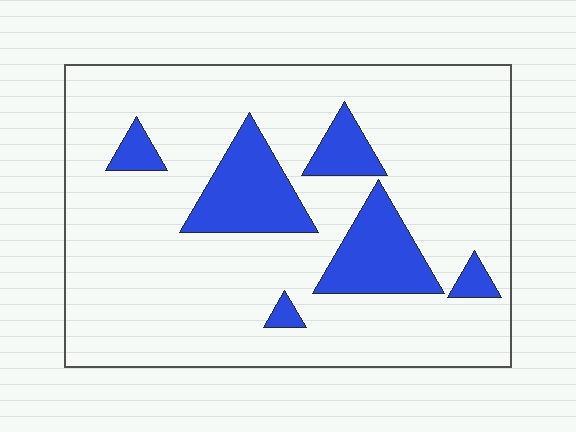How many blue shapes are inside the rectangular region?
6.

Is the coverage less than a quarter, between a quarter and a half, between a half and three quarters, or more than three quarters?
Less than a quarter.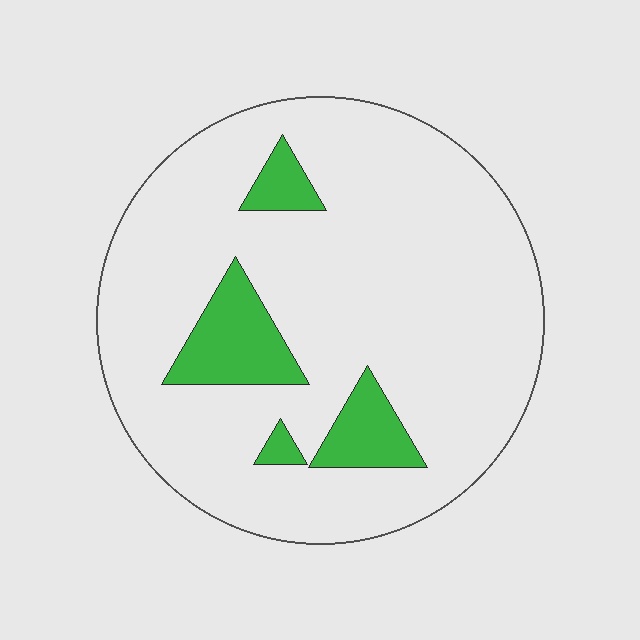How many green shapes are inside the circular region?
4.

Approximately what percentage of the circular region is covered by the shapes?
Approximately 15%.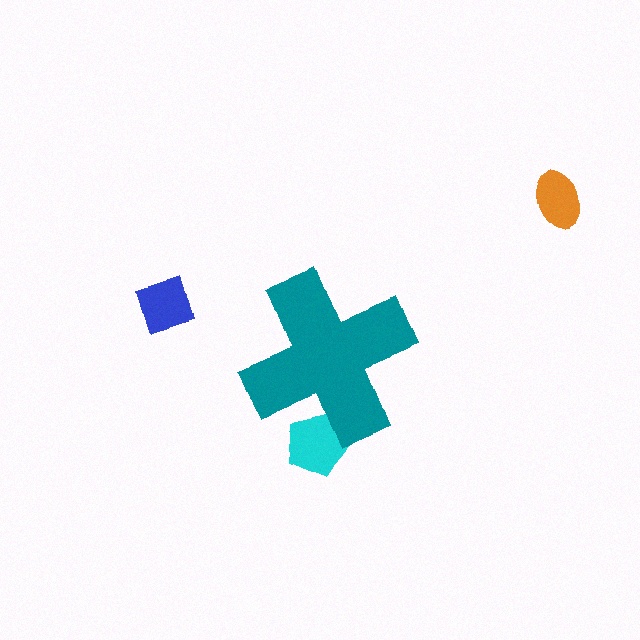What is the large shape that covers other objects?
A teal cross.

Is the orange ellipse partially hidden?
No, the orange ellipse is fully visible.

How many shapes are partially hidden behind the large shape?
1 shape is partially hidden.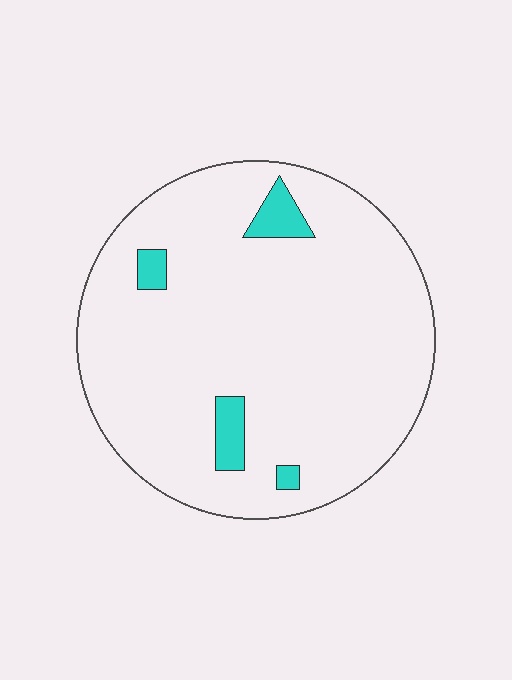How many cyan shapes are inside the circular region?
4.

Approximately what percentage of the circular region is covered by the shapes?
Approximately 5%.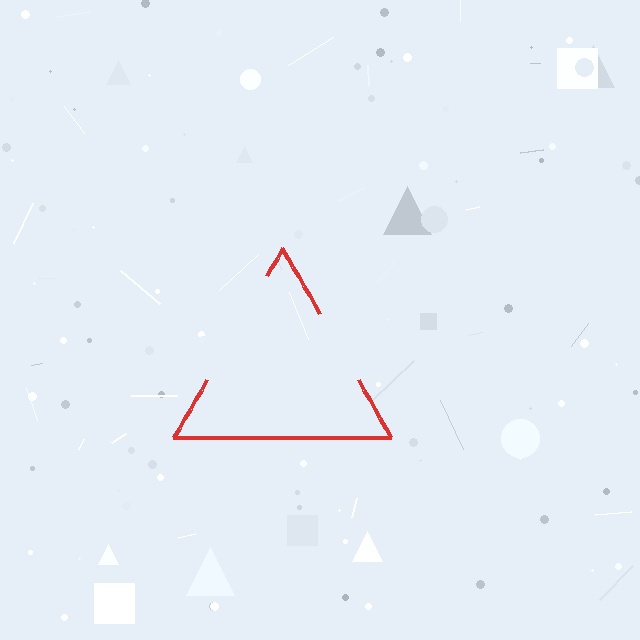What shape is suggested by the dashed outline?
The dashed outline suggests a triangle.